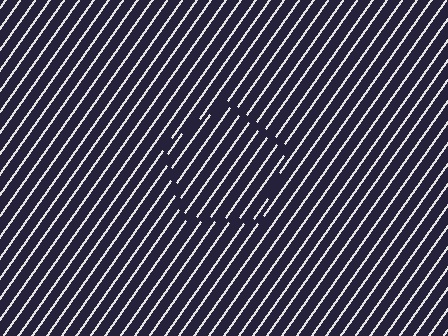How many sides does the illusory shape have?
5 sides — the line-ends trace a pentagon.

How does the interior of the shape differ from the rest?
The interior of the shape contains the same grating, shifted by half a period — the contour is defined by the phase discontinuity where line-ends from the inner and outer gratings abut.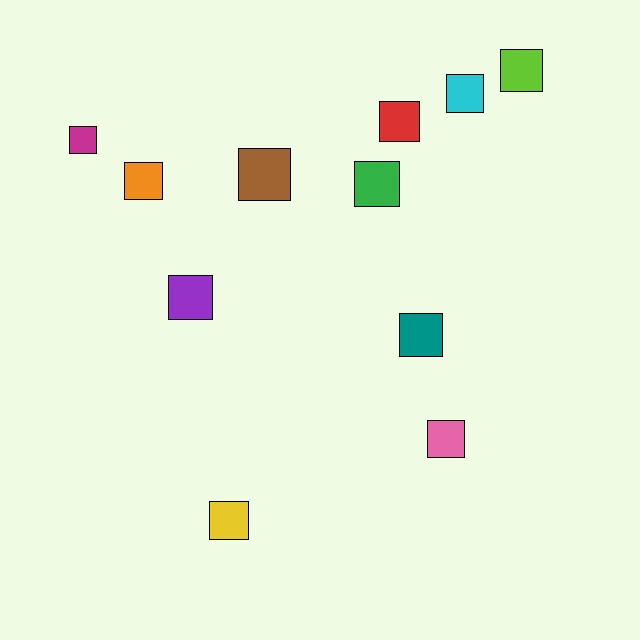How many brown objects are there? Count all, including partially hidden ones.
There is 1 brown object.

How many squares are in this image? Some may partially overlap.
There are 11 squares.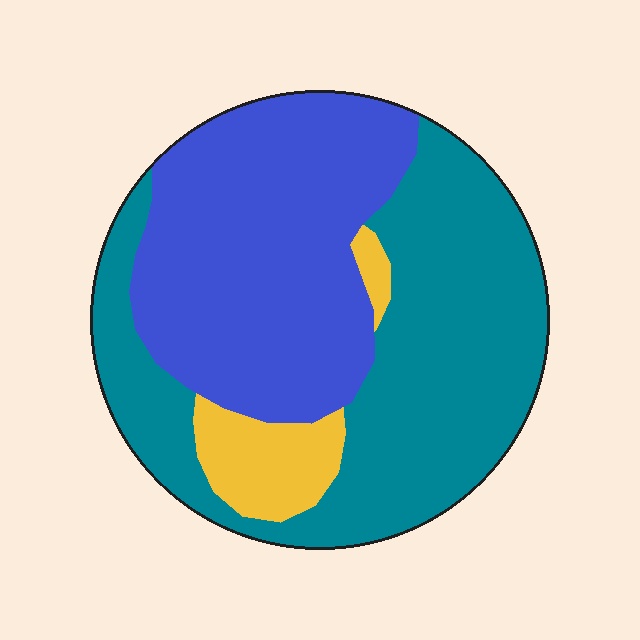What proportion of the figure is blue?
Blue takes up about two fifths (2/5) of the figure.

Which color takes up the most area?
Teal, at roughly 50%.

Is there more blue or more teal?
Teal.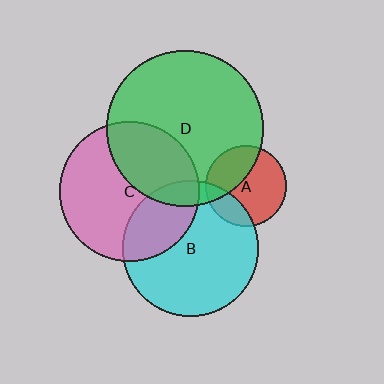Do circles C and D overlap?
Yes.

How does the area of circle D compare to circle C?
Approximately 1.2 times.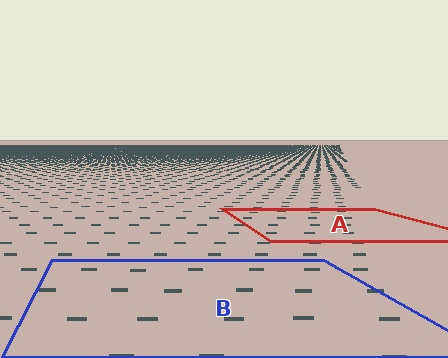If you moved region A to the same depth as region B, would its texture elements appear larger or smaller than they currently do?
They would appear larger. At a closer depth, the same texture elements are projected at a bigger on-screen size.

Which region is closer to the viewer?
Region B is closer. The texture elements there are larger and more spread out.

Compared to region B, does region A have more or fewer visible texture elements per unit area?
Region A has more texture elements per unit area — they are packed more densely because it is farther away.